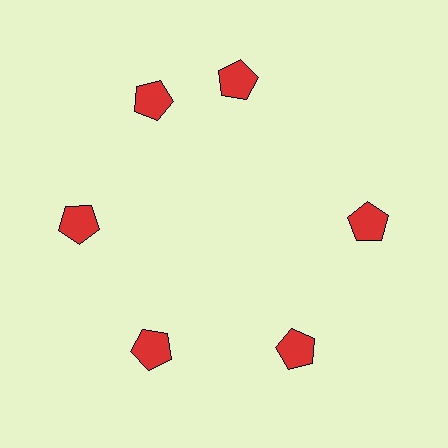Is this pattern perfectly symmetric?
No. The 6 red pentagons are arranged in a ring, but one element near the 1 o'clock position is rotated out of alignment along the ring, breaking the 6-fold rotational symmetry.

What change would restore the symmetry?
The symmetry would be restored by rotating it back into even spacing with its neighbors so that all 6 pentagons sit at equal angles and equal distance from the center.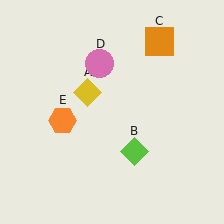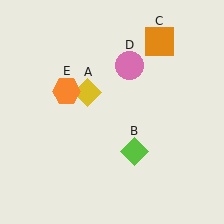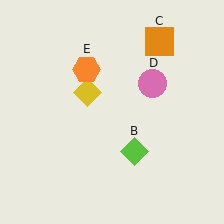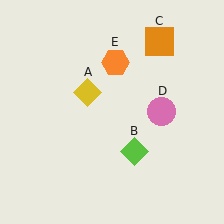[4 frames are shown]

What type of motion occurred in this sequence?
The pink circle (object D), orange hexagon (object E) rotated clockwise around the center of the scene.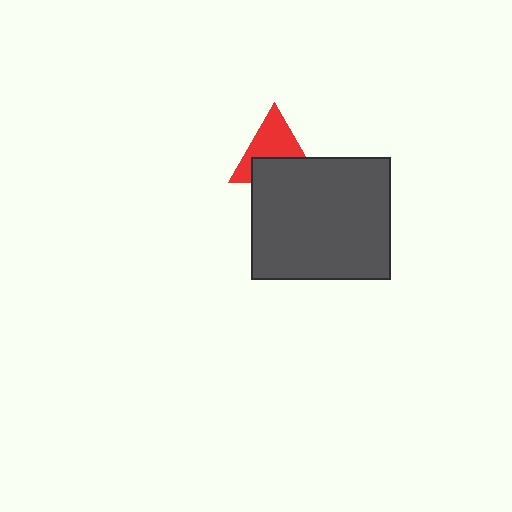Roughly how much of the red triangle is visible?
About half of it is visible (roughly 58%).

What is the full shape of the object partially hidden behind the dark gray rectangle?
The partially hidden object is a red triangle.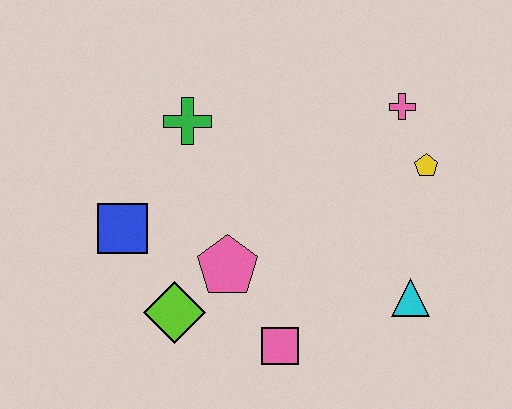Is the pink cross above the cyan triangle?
Yes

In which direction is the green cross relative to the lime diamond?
The green cross is above the lime diamond.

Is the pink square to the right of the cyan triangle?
No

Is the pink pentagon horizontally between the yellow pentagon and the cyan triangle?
No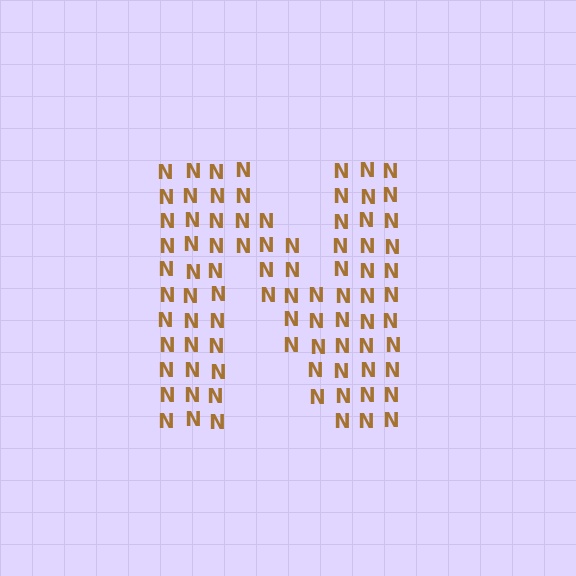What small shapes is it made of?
It is made of small letter N's.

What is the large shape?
The large shape is the letter N.